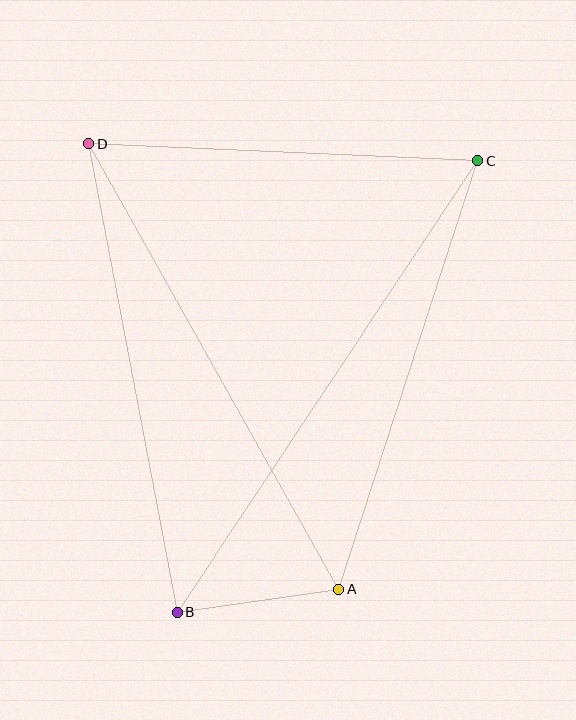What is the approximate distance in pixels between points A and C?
The distance between A and C is approximately 451 pixels.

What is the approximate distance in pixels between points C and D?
The distance between C and D is approximately 389 pixels.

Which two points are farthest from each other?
Points B and C are farthest from each other.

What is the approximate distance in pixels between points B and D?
The distance between B and D is approximately 477 pixels.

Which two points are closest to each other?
Points A and B are closest to each other.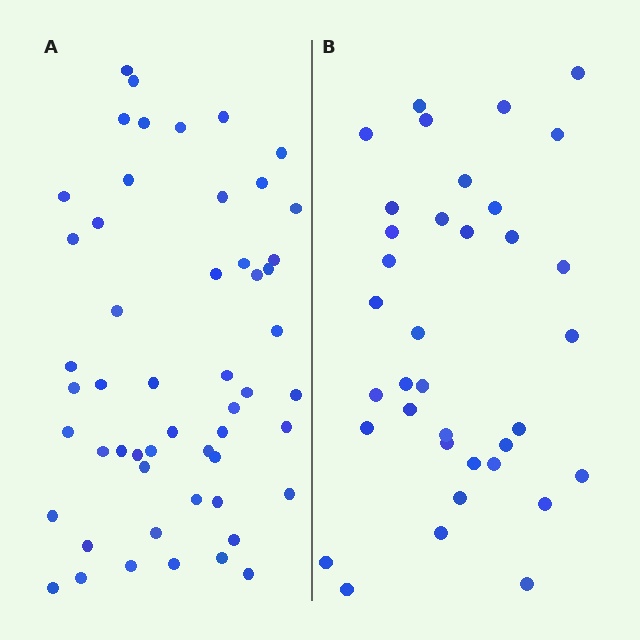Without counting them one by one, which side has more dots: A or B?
Region A (the left region) has more dots.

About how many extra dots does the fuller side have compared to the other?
Region A has approximately 15 more dots than region B.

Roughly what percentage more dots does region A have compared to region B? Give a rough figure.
About 45% more.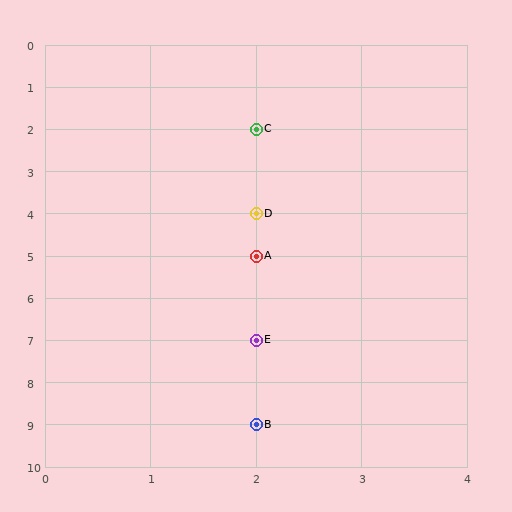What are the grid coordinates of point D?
Point D is at grid coordinates (2, 4).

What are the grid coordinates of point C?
Point C is at grid coordinates (2, 2).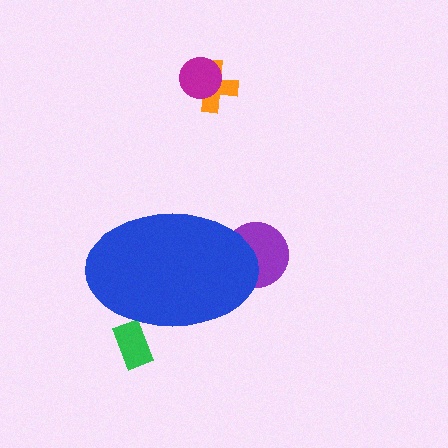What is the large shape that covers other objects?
A blue ellipse.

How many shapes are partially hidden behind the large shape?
2 shapes are partially hidden.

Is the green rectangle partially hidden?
Yes, the green rectangle is partially hidden behind the blue ellipse.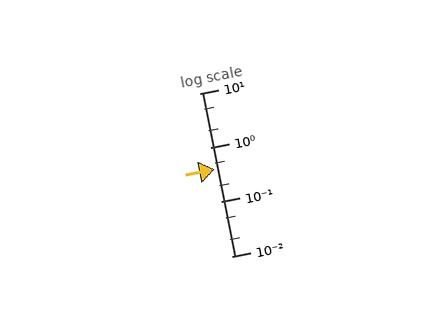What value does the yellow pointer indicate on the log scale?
The pointer indicates approximately 0.39.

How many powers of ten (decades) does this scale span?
The scale spans 3 decades, from 0.01 to 10.